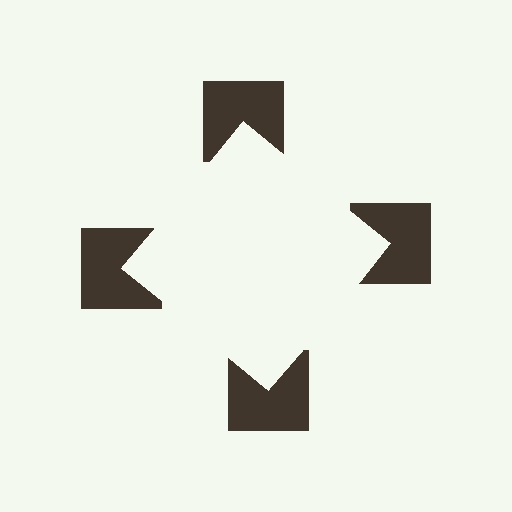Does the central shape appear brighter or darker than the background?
It typically appears slightly brighter than the background, even though no actual brightness change is drawn.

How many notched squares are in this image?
There are 4 — one at each vertex of the illusory square.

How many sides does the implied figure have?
4 sides.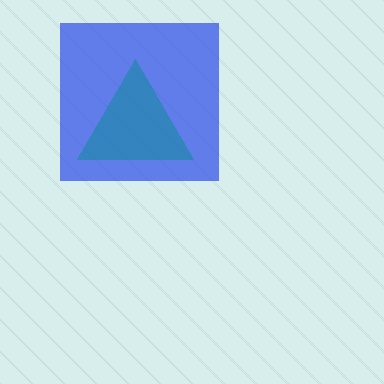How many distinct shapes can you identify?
There are 2 distinct shapes: a blue square, a teal triangle.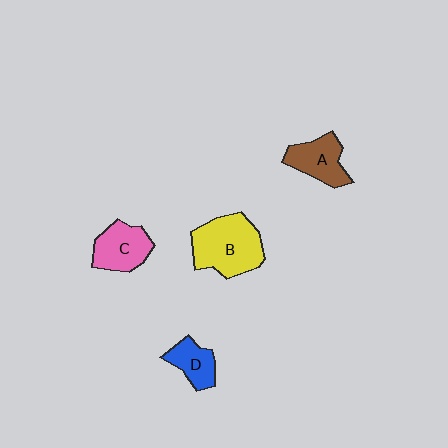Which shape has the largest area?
Shape B (yellow).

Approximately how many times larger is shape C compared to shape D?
Approximately 1.4 times.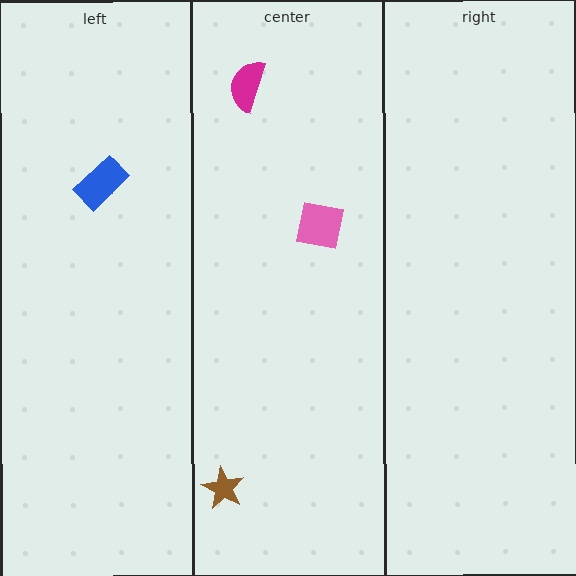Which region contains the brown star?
The center region.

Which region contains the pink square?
The center region.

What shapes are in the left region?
The blue rectangle.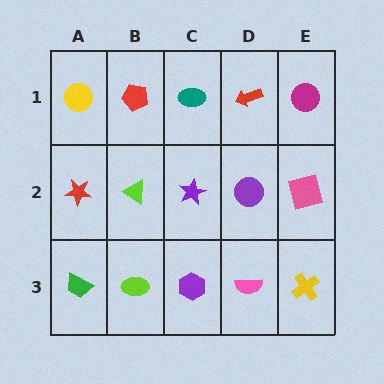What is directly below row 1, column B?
A lime triangle.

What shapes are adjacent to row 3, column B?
A lime triangle (row 2, column B), a green trapezoid (row 3, column A), a purple hexagon (row 3, column C).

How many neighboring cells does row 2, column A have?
3.